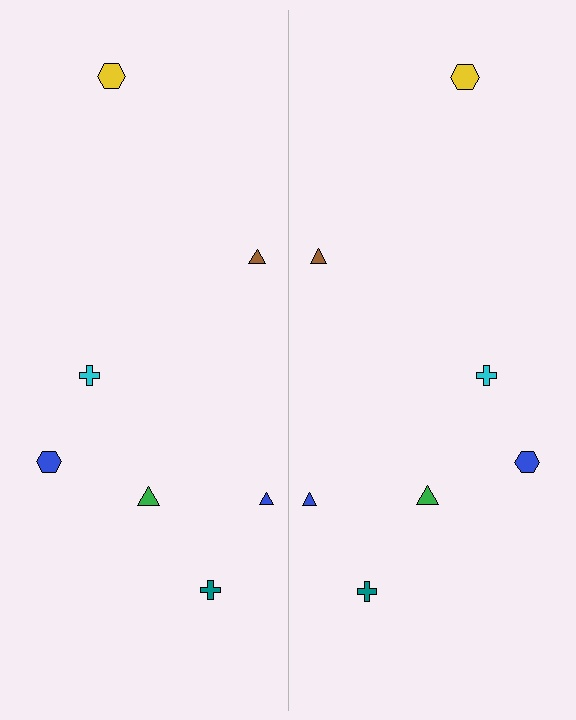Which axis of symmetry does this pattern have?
The pattern has a vertical axis of symmetry running through the center of the image.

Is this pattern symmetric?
Yes, this pattern has bilateral (reflection) symmetry.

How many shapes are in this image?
There are 14 shapes in this image.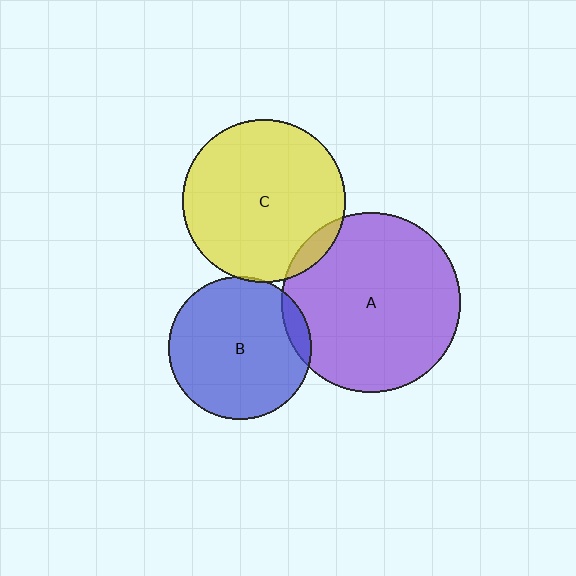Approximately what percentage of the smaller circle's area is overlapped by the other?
Approximately 5%.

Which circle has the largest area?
Circle A (purple).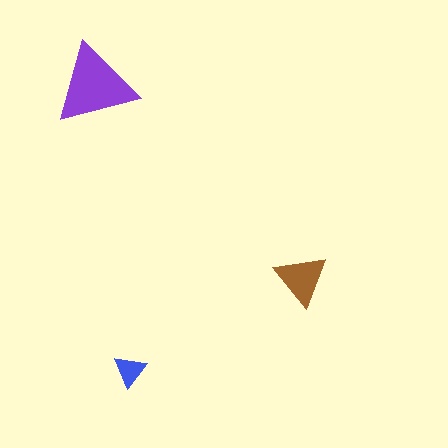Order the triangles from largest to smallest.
the purple one, the brown one, the blue one.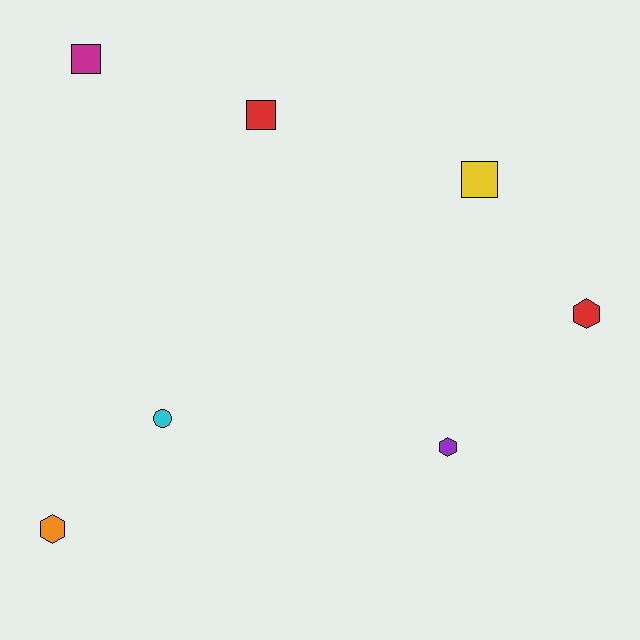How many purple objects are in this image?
There is 1 purple object.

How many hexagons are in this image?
There are 3 hexagons.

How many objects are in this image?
There are 7 objects.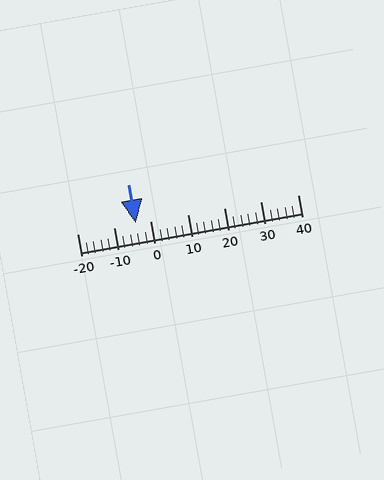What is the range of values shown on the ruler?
The ruler shows values from -20 to 40.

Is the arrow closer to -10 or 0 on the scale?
The arrow is closer to 0.